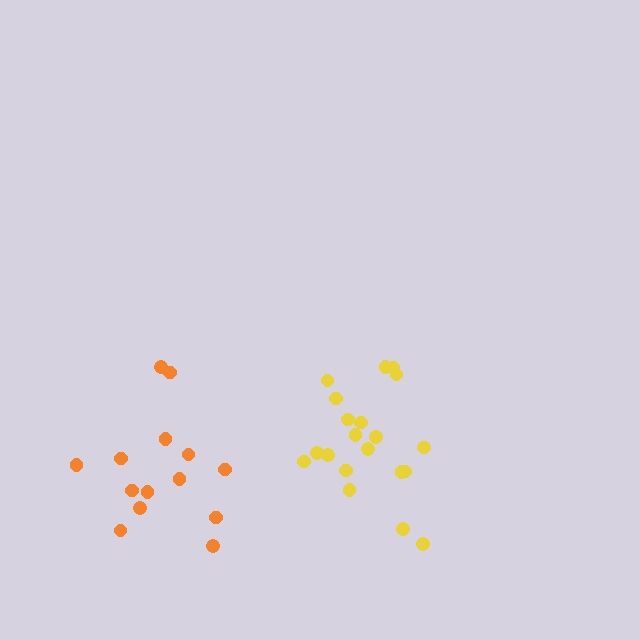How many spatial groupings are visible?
There are 2 spatial groupings.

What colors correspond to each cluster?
The clusters are colored: orange, yellow.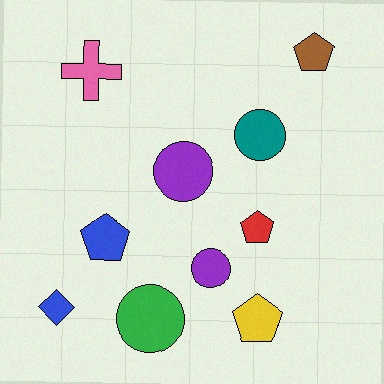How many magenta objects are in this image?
There are no magenta objects.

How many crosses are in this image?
There is 1 cross.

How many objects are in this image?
There are 10 objects.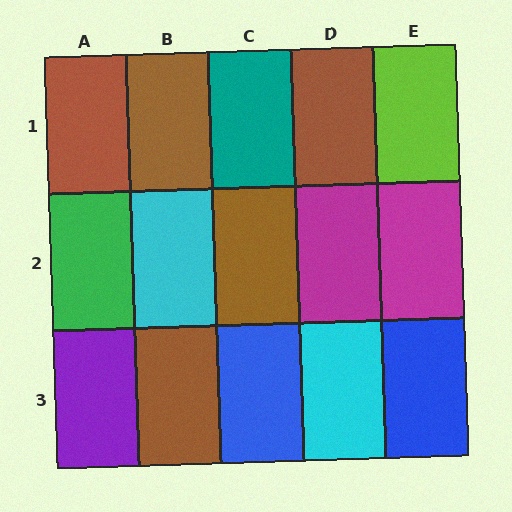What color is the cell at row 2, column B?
Cyan.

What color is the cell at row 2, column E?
Magenta.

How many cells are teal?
1 cell is teal.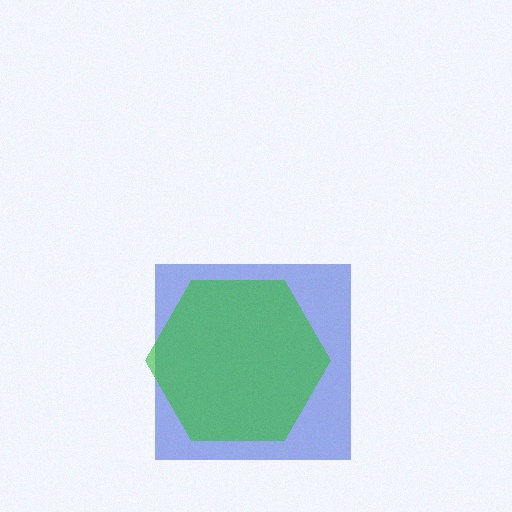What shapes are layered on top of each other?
The layered shapes are: a blue square, a green hexagon.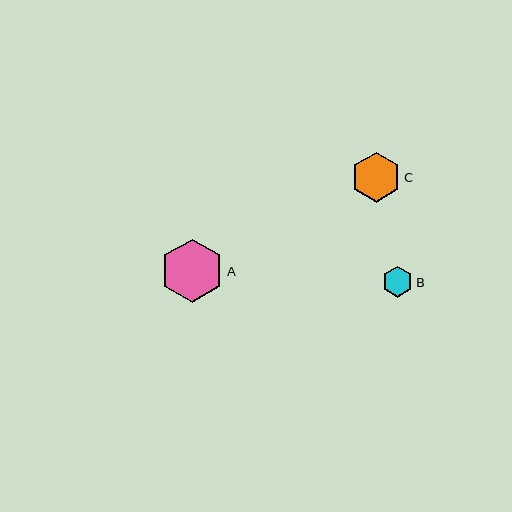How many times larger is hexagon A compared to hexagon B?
Hexagon A is approximately 2.1 times the size of hexagon B.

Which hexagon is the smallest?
Hexagon B is the smallest with a size of approximately 31 pixels.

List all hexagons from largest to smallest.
From largest to smallest: A, C, B.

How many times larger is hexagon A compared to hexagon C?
Hexagon A is approximately 1.3 times the size of hexagon C.